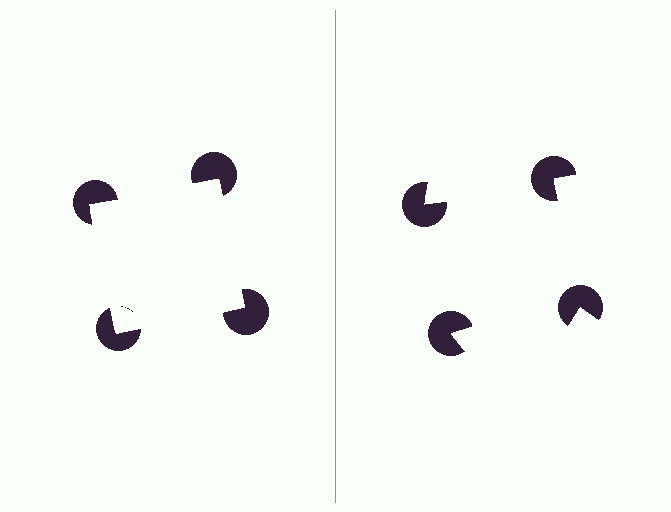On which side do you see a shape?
An illusory square appears on the left side. On the right side the wedge cuts are rotated, so no coherent shape forms.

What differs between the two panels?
The pac-man discs are positioned identically on both sides; only the wedge orientations differ. On the left they align to a square; on the right they are misaligned.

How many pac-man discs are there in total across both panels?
8 — 4 on each side.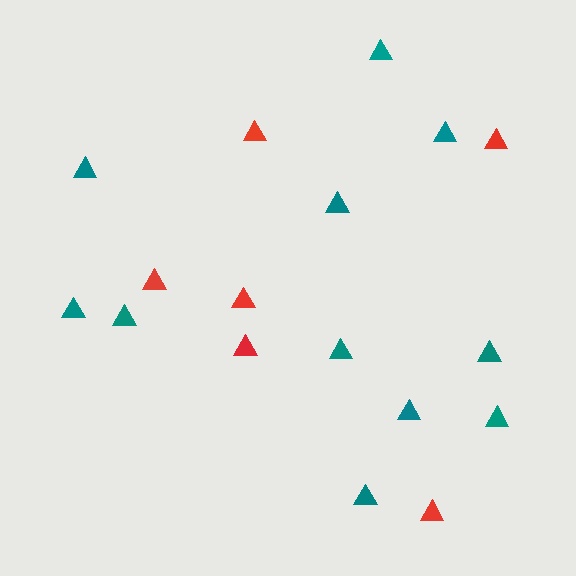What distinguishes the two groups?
There are 2 groups: one group of teal triangles (11) and one group of red triangles (6).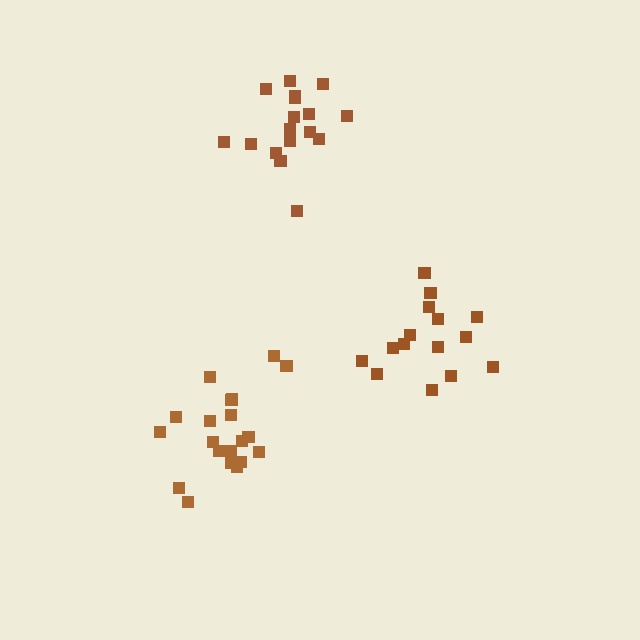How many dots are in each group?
Group 1: 15 dots, Group 2: 20 dots, Group 3: 17 dots (52 total).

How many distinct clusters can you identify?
There are 3 distinct clusters.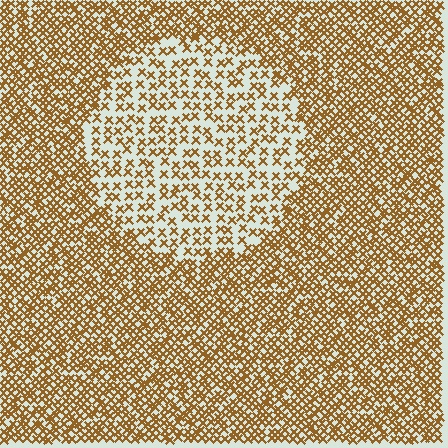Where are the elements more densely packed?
The elements are more densely packed outside the circle boundary.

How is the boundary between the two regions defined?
The boundary is defined by a change in element density (approximately 2.2x ratio). All elements are the same color, size, and shape.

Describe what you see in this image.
The image contains small brown elements arranged at two different densities. A circle-shaped region is visible where the elements are less densely packed than the surrounding area.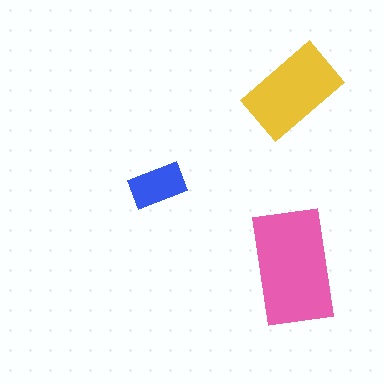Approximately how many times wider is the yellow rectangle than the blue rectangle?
About 2 times wider.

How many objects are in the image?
There are 3 objects in the image.